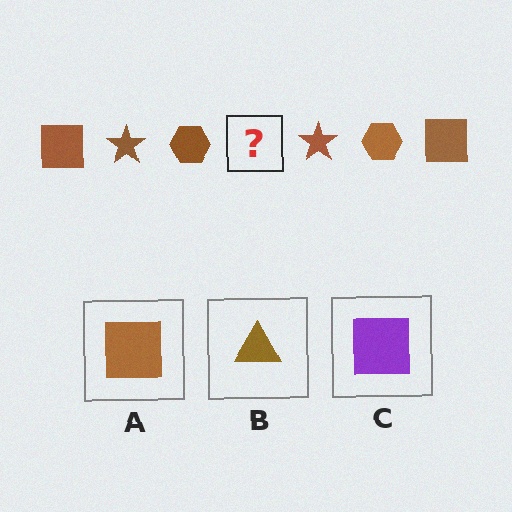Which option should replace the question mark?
Option A.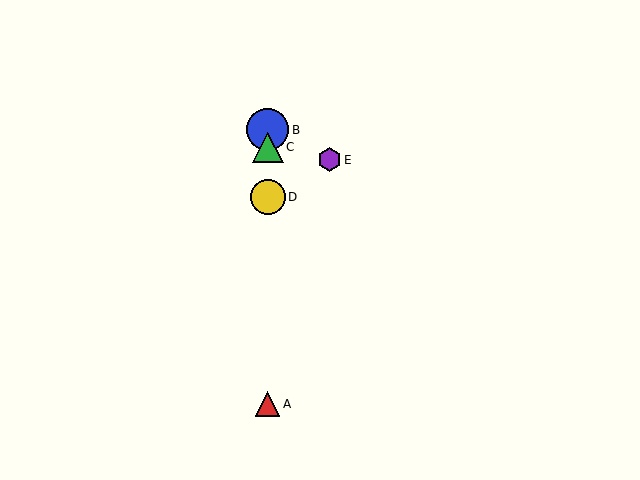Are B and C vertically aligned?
Yes, both are at x≈268.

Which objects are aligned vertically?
Objects A, B, C, D are aligned vertically.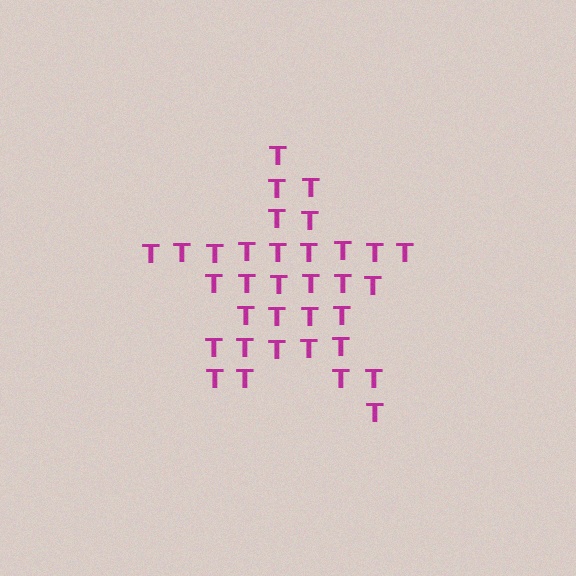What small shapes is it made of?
It is made of small letter T's.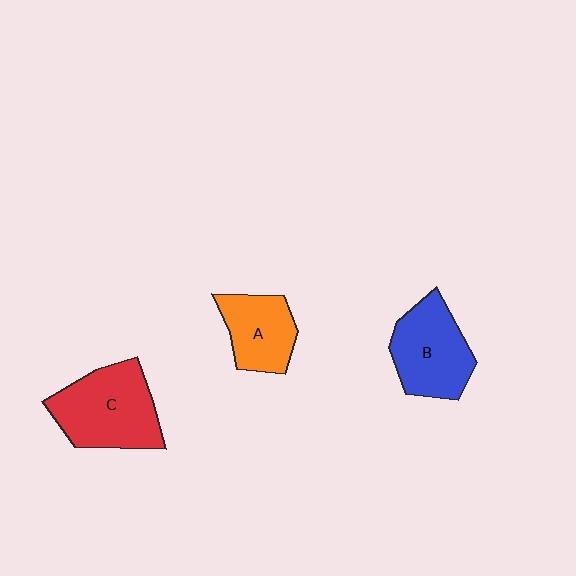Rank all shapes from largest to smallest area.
From largest to smallest: C (red), B (blue), A (orange).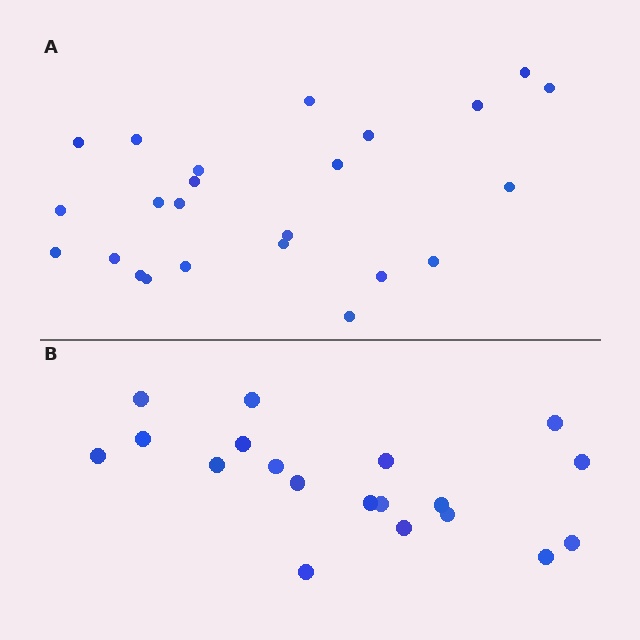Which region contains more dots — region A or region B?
Region A (the top region) has more dots.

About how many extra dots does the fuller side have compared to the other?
Region A has about 5 more dots than region B.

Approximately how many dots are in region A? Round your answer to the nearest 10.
About 20 dots. (The exact count is 24, which rounds to 20.)